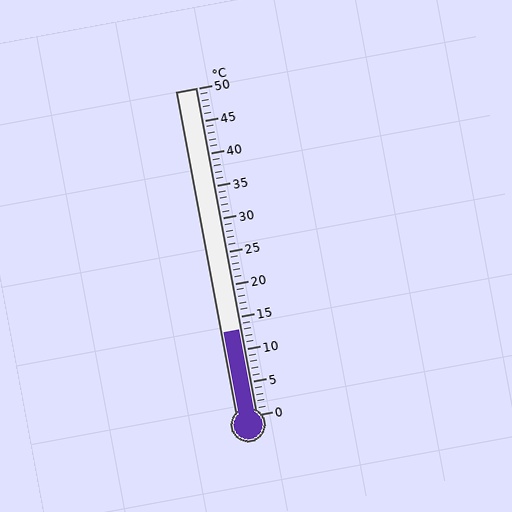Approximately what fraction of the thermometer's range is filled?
The thermometer is filled to approximately 25% of its range.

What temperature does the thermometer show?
The thermometer shows approximately 13°C.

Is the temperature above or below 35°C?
The temperature is below 35°C.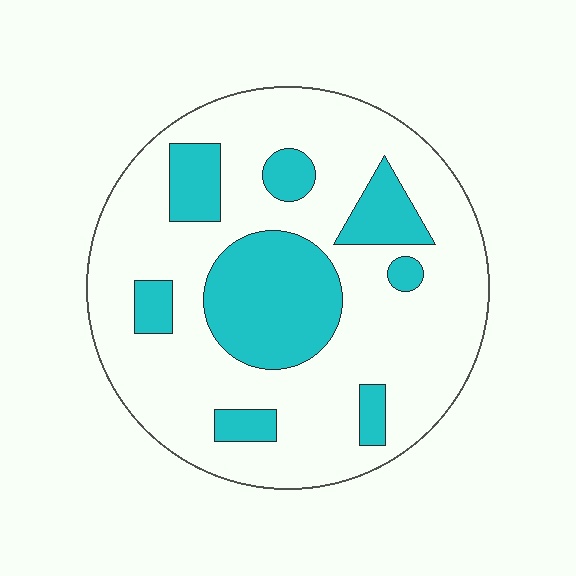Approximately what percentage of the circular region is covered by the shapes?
Approximately 25%.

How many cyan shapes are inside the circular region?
8.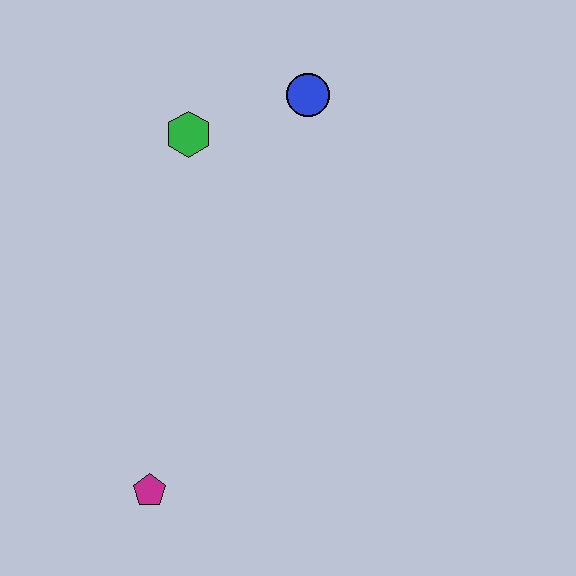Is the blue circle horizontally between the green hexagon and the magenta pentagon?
No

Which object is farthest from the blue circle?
The magenta pentagon is farthest from the blue circle.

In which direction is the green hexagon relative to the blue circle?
The green hexagon is to the left of the blue circle.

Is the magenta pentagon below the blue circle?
Yes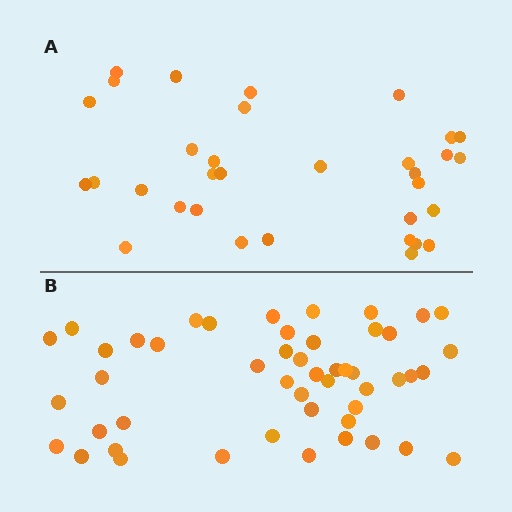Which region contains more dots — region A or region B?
Region B (the bottom region) has more dots.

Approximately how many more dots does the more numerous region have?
Region B has approximately 15 more dots than region A.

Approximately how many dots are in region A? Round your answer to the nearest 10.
About 30 dots. (The exact count is 33, which rounds to 30.)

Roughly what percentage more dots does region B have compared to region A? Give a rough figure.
About 50% more.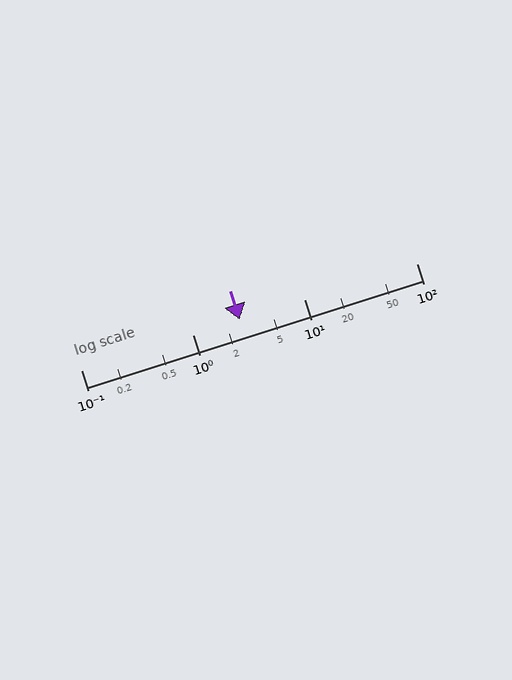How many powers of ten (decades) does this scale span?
The scale spans 3 decades, from 0.1 to 100.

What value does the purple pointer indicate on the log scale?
The pointer indicates approximately 2.6.